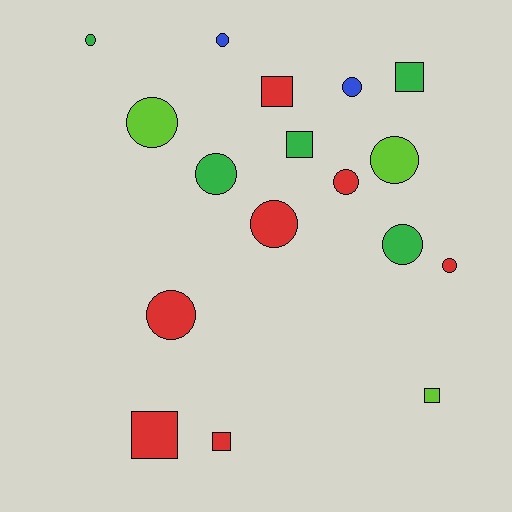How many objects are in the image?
There are 17 objects.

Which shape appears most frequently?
Circle, with 11 objects.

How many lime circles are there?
There are 2 lime circles.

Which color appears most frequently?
Red, with 7 objects.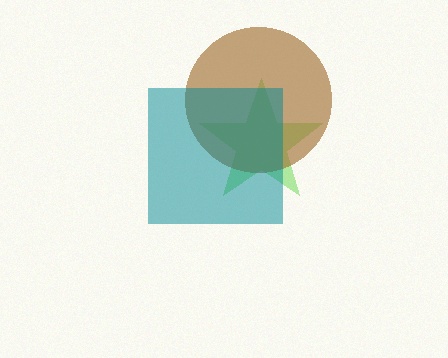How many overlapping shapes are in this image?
There are 3 overlapping shapes in the image.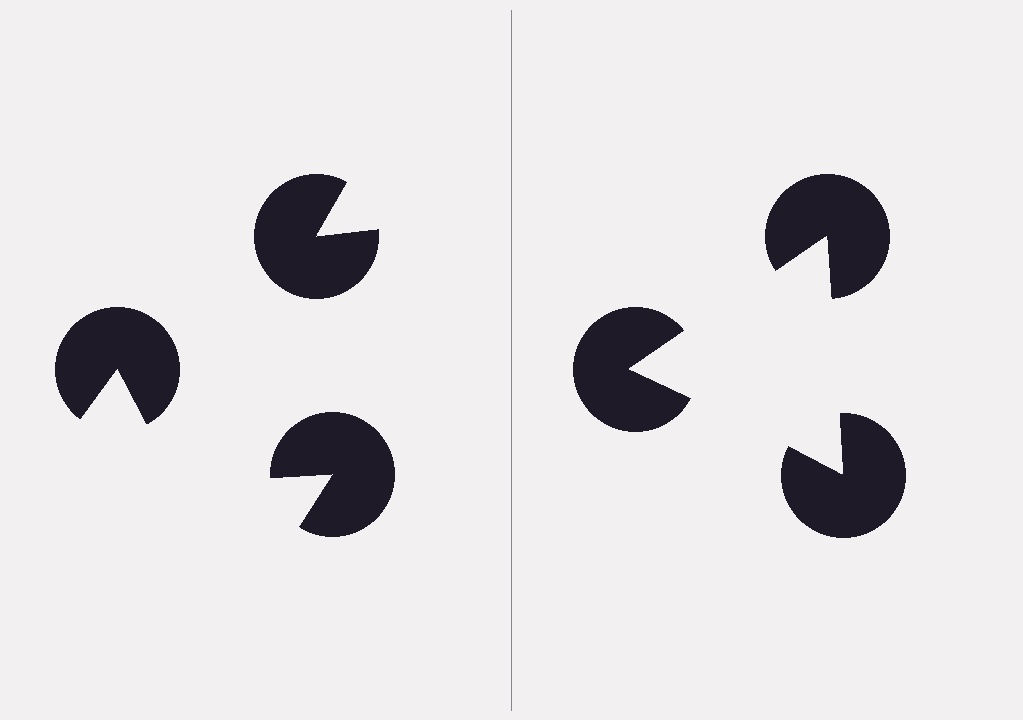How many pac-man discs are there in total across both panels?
6 — 3 on each side.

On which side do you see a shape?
An illusory triangle appears on the right side. On the left side the wedge cuts are rotated, so no coherent shape forms.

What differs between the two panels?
The pac-man discs are positioned identically on both sides; only the wedge orientations differ. On the right they align to a triangle; on the left they are misaligned.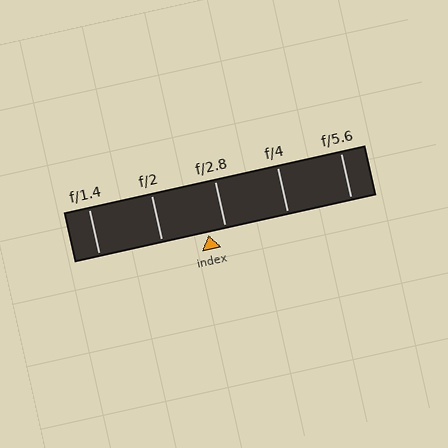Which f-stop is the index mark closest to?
The index mark is closest to f/2.8.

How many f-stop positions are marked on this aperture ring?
There are 5 f-stop positions marked.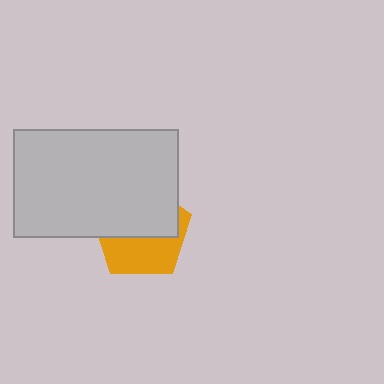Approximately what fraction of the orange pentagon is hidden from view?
Roughly 56% of the orange pentagon is hidden behind the light gray rectangle.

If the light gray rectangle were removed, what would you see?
You would see the complete orange pentagon.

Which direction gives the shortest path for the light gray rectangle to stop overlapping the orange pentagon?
Moving up gives the shortest separation.